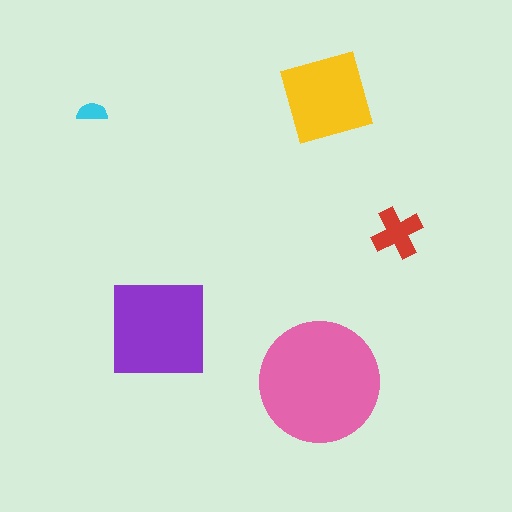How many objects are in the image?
There are 5 objects in the image.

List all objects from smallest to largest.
The cyan semicircle, the red cross, the yellow diamond, the purple square, the pink circle.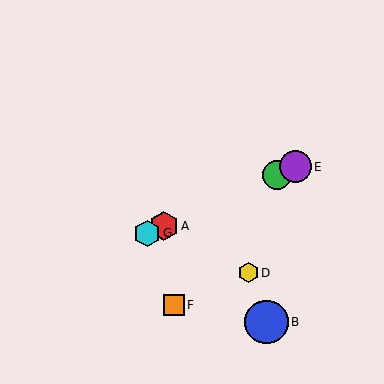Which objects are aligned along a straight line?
Objects A, C, E, G are aligned along a straight line.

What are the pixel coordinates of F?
Object F is at (174, 305).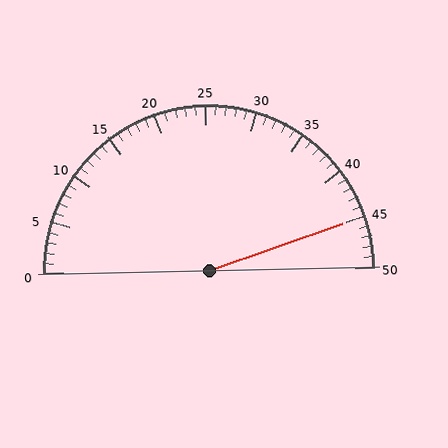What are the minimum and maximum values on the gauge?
The gauge ranges from 0 to 50.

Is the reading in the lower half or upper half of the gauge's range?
The reading is in the upper half of the range (0 to 50).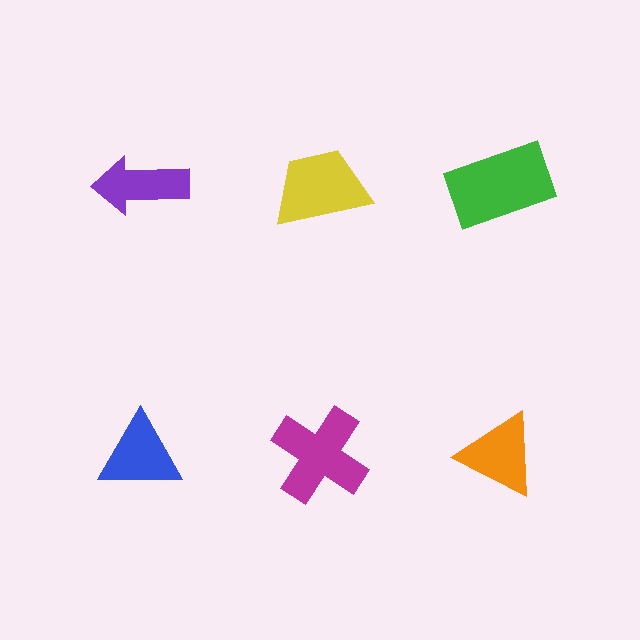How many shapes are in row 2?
3 shapes.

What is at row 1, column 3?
A green rectangle.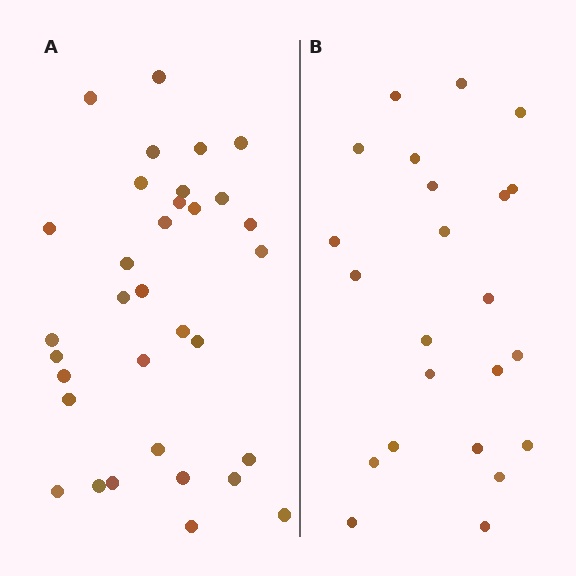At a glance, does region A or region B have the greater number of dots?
Region A (the left region) has more dots.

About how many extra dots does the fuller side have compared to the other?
Region A has roughly 10 or so more dots than region B.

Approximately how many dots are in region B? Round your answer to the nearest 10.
About 20 dots. (The exact count is 23, which rounds to 20.)